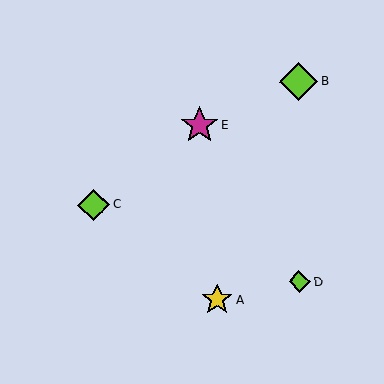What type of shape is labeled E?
Shape E is a magenta star.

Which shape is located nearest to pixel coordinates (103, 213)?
The lime diamond (labeled C) at (94, 205) is nearest to that location.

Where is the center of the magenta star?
The center of the magenta star is at (199, 125).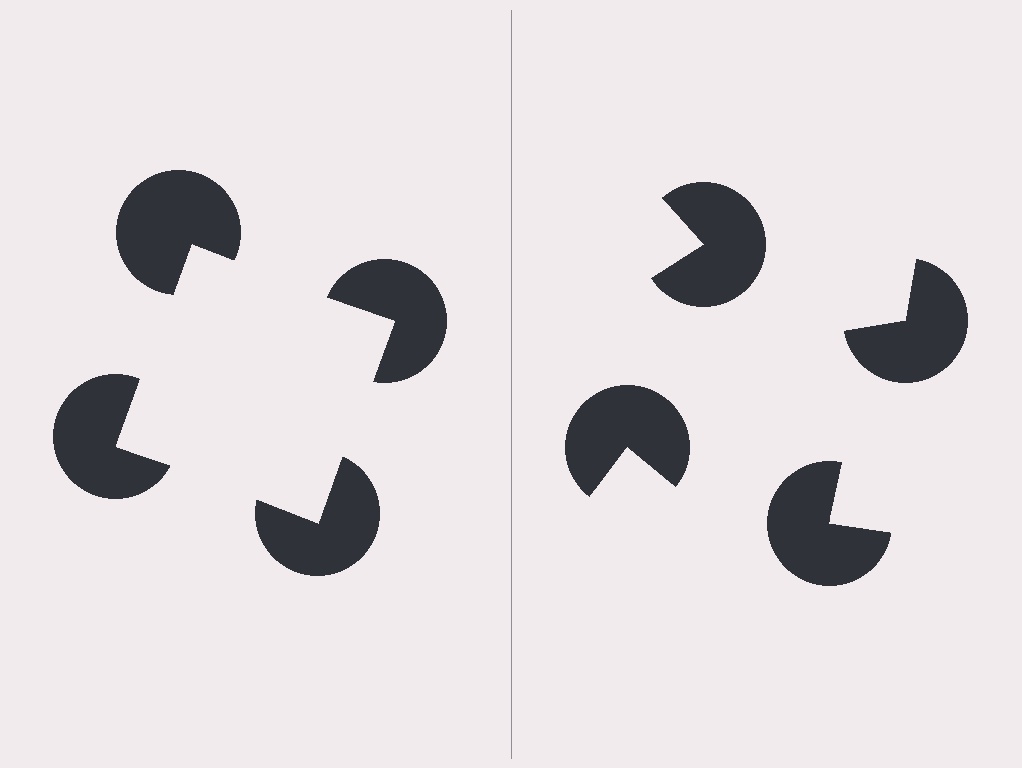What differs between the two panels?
The pac-man discs are positioned identically on both sides; only the wedge orientations differ. On the left they align to a square; on the right they are misaligned.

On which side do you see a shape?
An illusory square appears on the left side. On the right side the wedge cuts are rotated, so no coherent shape forms.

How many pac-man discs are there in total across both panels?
8 — 4 on each side.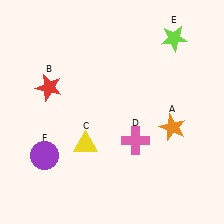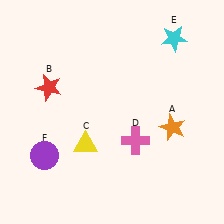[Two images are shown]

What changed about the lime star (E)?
In Image 1, E is lime. In Image 2, it changed to cyan.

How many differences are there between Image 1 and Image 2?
There is 1 difference between the two images.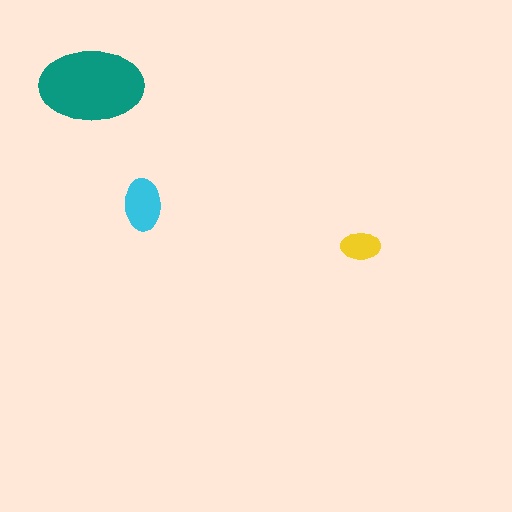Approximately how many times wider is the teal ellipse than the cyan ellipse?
About 2 times wider.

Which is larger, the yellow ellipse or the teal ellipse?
The teal one.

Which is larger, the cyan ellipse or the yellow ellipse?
The cyan one.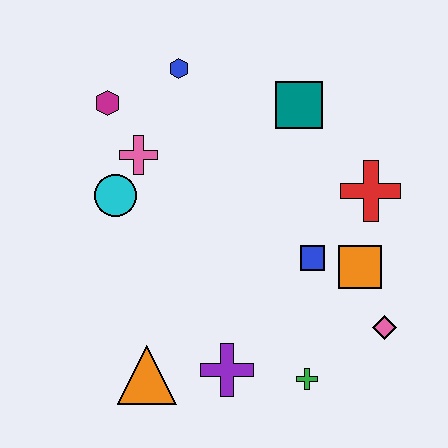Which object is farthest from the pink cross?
The pink diamond is farthest from the pink cross.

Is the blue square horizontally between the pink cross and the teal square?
No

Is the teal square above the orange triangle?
Yes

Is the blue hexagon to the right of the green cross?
No